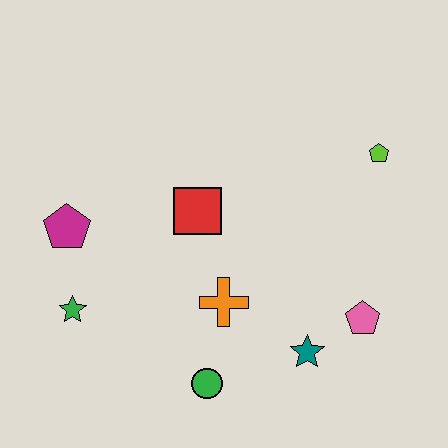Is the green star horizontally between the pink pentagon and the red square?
No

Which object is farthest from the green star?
The lime pentagon is farthest from the green star.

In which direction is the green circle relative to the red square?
The green circle is below the red square.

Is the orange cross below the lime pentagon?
Yes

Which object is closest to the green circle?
The orange cross is closest to the green circle.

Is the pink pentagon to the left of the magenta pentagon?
No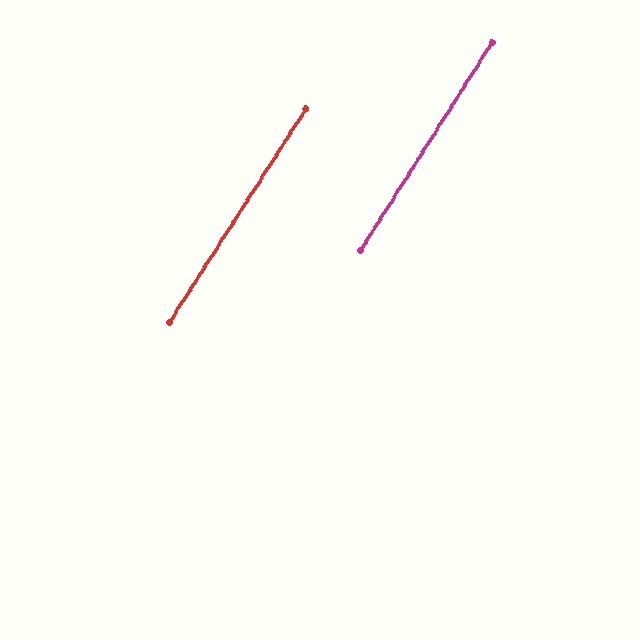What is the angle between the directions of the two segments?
Approximately 0 degrees.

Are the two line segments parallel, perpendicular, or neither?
Parallel — their directions differ by only 0.3°.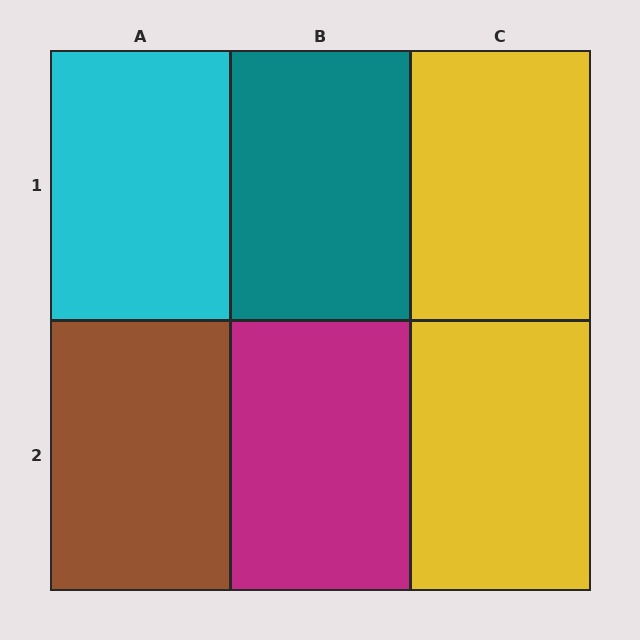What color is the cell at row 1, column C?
Yellow.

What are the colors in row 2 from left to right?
Brown, magenta, yellow.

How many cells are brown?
1 cell is brown.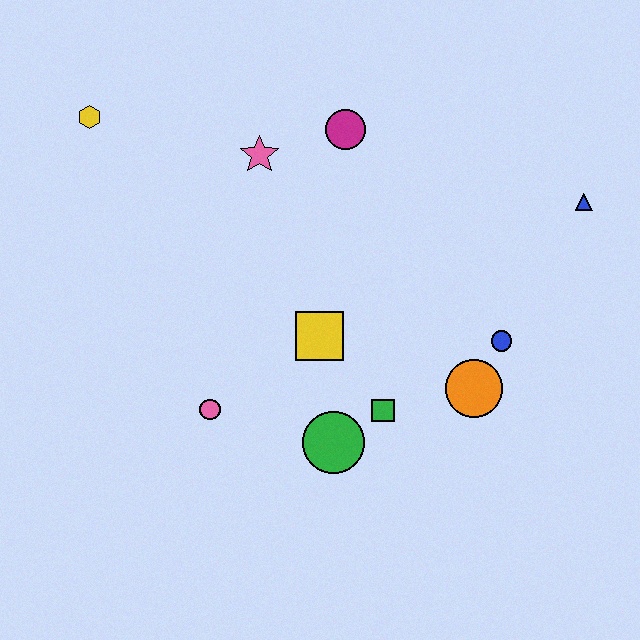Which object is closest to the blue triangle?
The blue circle is closest to the blue triangle.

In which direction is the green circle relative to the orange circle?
The green circle is to the left of the orange circle.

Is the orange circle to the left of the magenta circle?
No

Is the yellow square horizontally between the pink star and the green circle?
Yes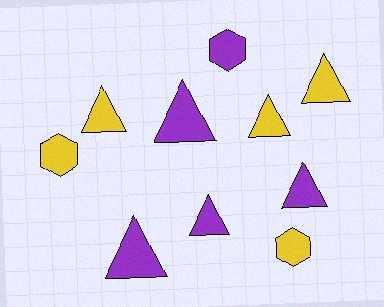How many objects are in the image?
There are 10 objects.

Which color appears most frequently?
Yellow, with 5 objects.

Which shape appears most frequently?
Triangle, with 7 objects.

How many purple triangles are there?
There are 4 purple triangles.